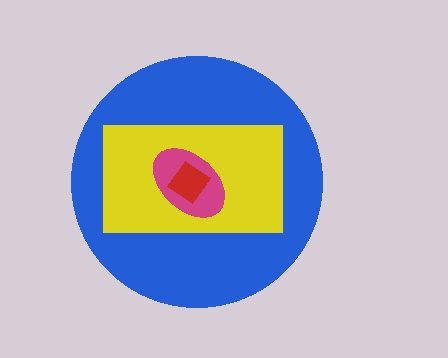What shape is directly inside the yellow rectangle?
The magenta ellipse.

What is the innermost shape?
The red diamond.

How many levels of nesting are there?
4.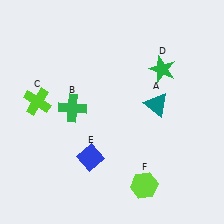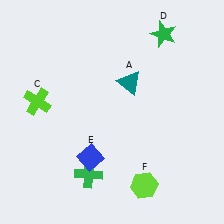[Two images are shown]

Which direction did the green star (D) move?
The green star (D) moved up.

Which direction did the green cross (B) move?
The green cross (B) moved down.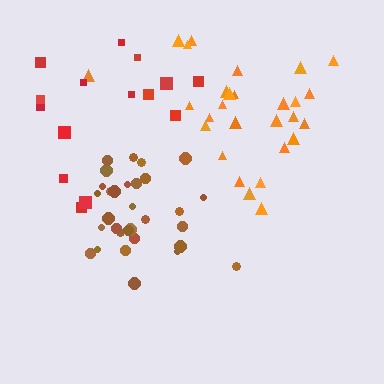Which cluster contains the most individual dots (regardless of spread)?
Brown (31).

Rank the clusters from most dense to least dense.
brown, orange, red.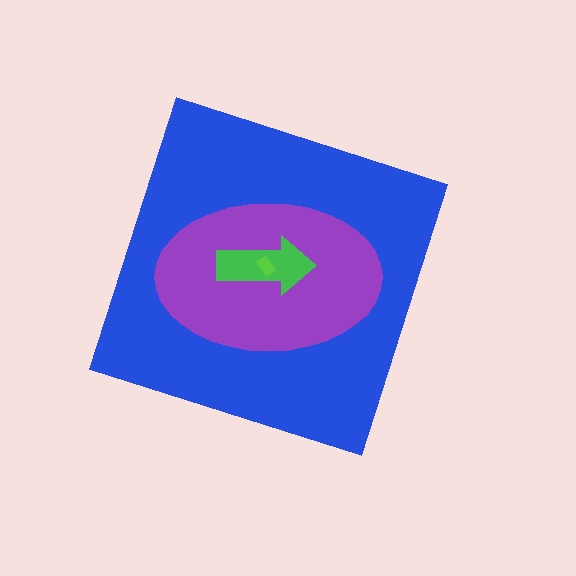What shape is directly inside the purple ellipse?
The green arrow.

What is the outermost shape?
The blue diamond.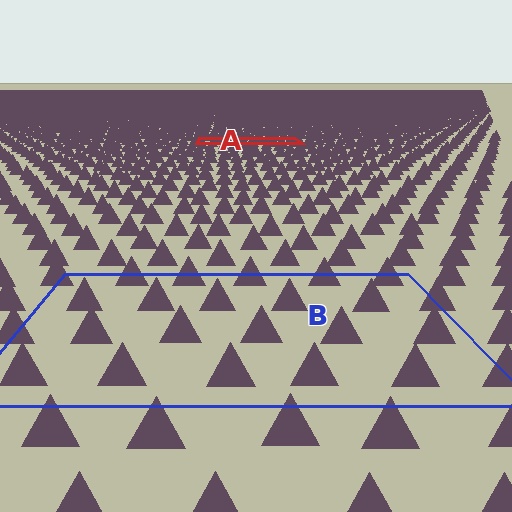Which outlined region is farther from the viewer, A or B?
Region A is farther from the viewer — the texture elements inside it appear smaller and more densely packed.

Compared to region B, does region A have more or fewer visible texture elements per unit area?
Region A has more texture elements per unit area — they are packed more densely because it is farther away.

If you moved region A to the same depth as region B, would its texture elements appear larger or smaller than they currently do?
They would appear larger. At a closer depth, the same texture elements are projected at a bigger on-screen size.